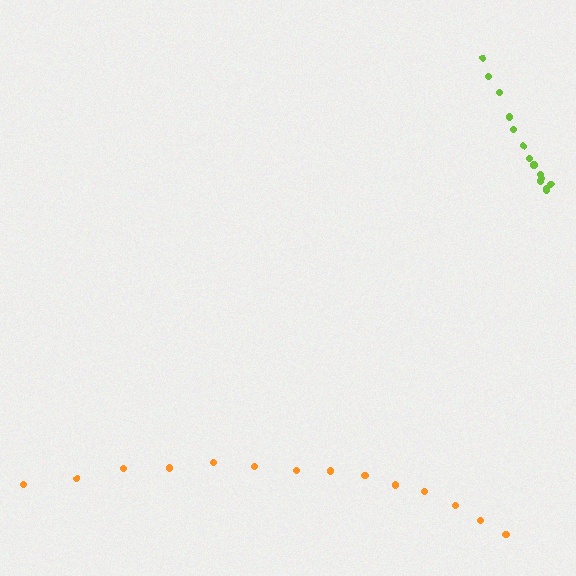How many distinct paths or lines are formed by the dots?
There are 2 distinct paths.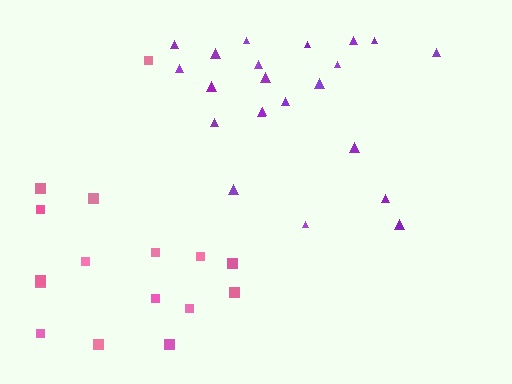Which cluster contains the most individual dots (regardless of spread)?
Purple (23).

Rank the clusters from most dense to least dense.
purple, pink.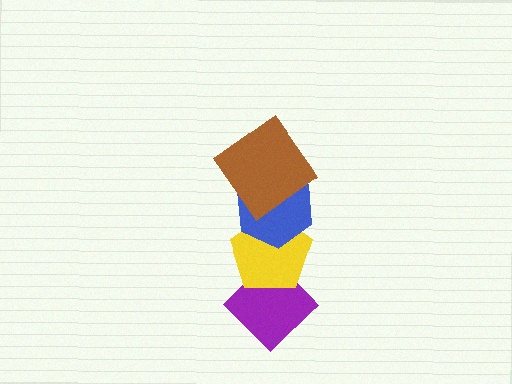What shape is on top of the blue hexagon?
The brown diamond is on top of the blue hexagon.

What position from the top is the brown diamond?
The brown diamond is 1st from the top.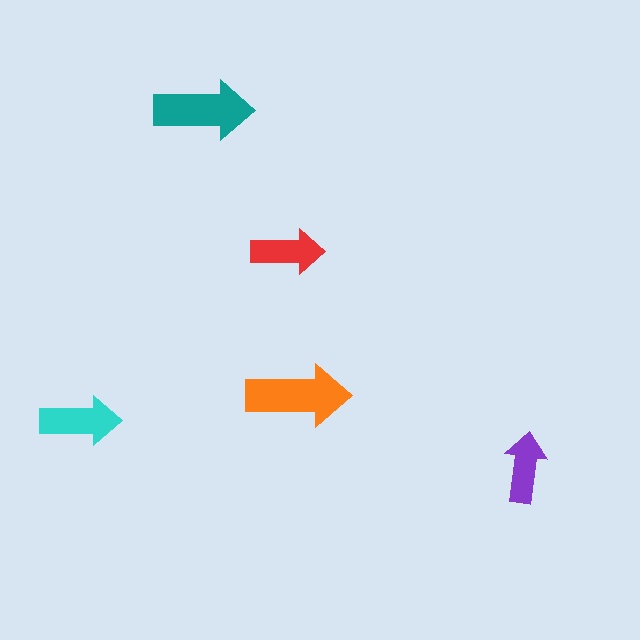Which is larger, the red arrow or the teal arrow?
The teal one.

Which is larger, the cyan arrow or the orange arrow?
The orange one.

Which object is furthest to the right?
The purple arrow is rightmost.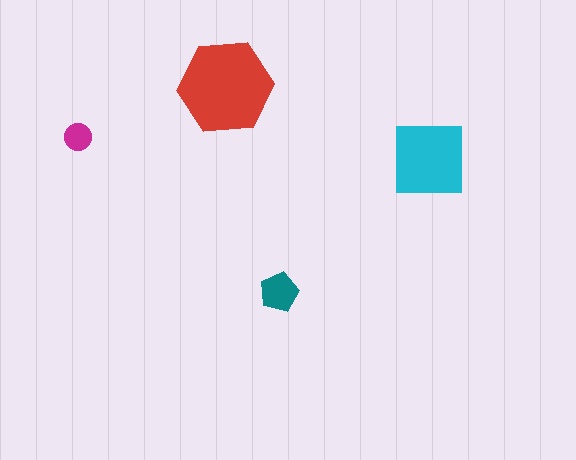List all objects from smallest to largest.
The magenta circle, the teal pentagon, the cyan square, the red hexagon.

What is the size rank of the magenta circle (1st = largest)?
4th.